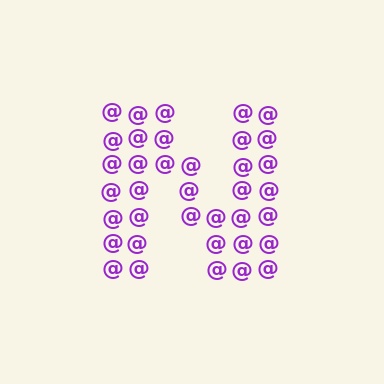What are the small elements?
The small elements are at signs.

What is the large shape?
The large shape is the letter N.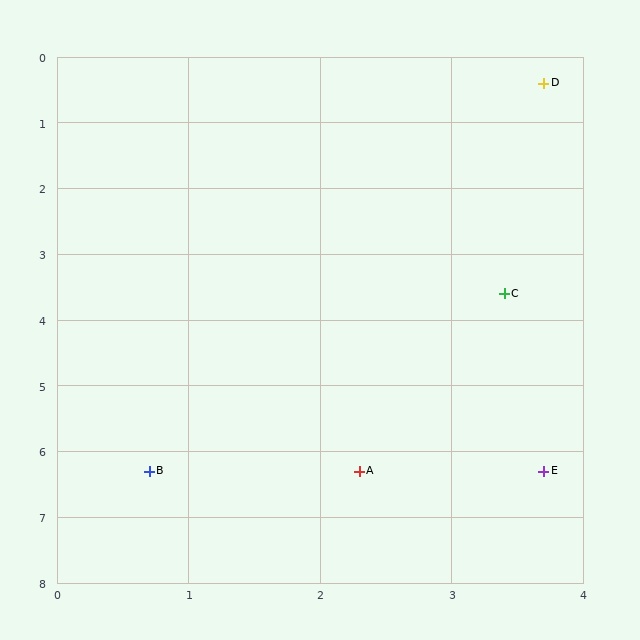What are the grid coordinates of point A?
Point A is at approximately (2.3, 6.3).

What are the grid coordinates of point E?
Point E is at approximately (3.7, 6.3).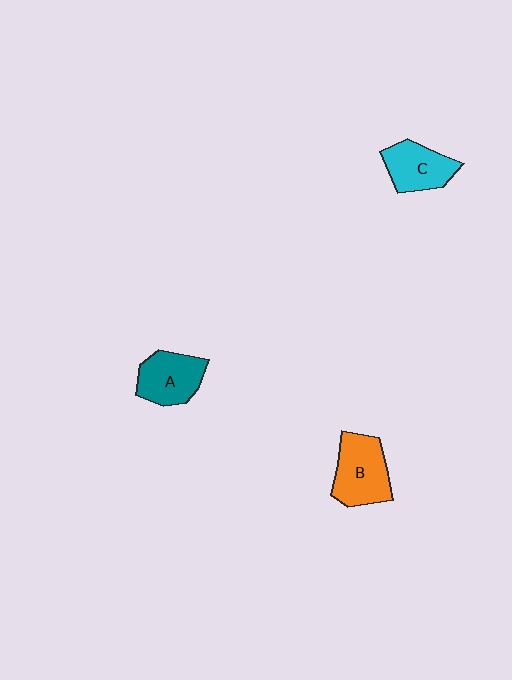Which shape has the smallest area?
Shape C (cyan).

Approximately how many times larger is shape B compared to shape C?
Approximately 1.2 times.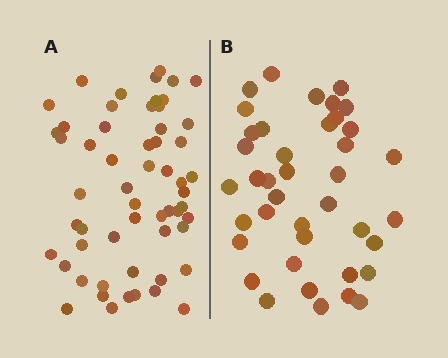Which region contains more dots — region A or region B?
Region A (the left region) has more dots.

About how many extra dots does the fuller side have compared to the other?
Region A has approximately 15 more dots than region B.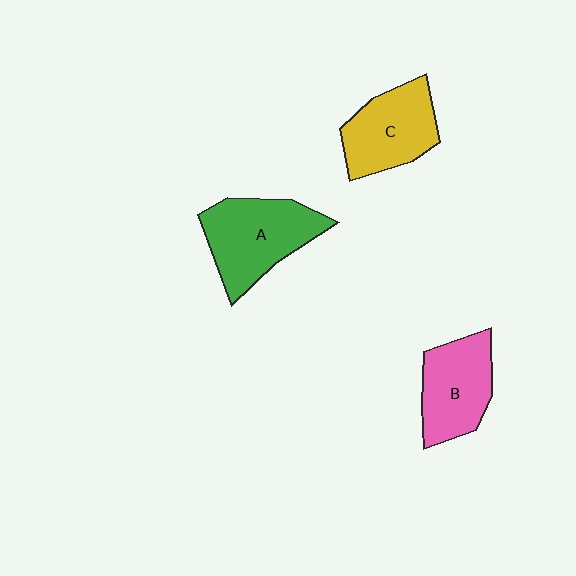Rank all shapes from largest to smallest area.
From largest to smallest: A (green), C (yellow), B (pink).